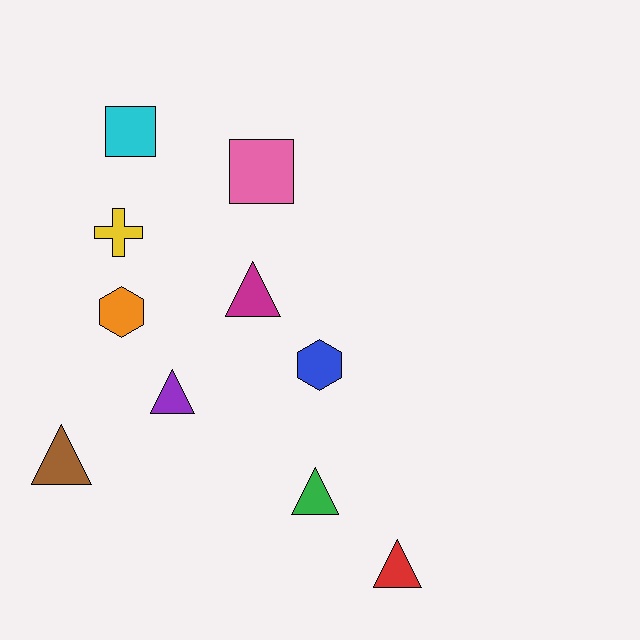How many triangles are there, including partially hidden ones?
There are 5 triangles.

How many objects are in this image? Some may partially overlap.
There are 10 objects.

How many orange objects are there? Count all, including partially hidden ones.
There is 1 orange object.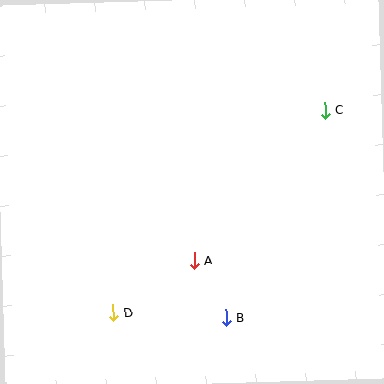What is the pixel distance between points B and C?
The distance between B and C is 230 pixels.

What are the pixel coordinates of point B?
Point B is at (226, 318).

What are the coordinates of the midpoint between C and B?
The midpoint between C and B is at (275, 214).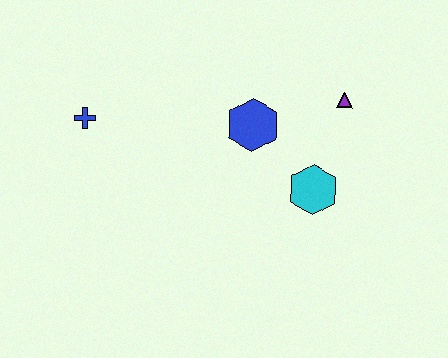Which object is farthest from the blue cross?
The purple triangle is farthest from the blue cross.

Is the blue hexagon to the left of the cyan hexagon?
Yes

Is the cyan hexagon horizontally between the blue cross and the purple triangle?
Yes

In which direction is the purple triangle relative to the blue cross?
The purple triangle is to the right of the blue cross.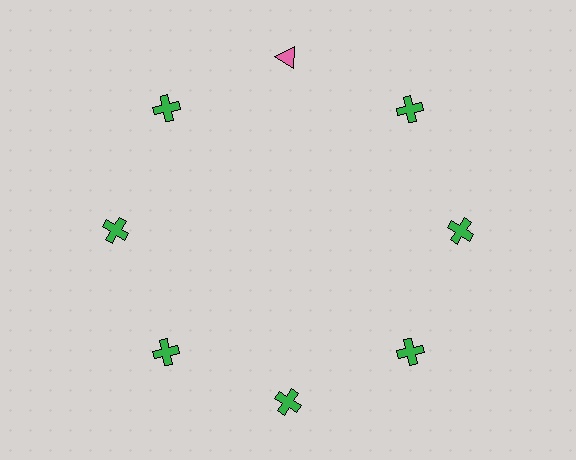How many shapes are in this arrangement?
There are 8 shapes arranged in a ring pattern.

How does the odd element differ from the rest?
It differs in both color (pink instead of green) and shape (triangle instead of cross).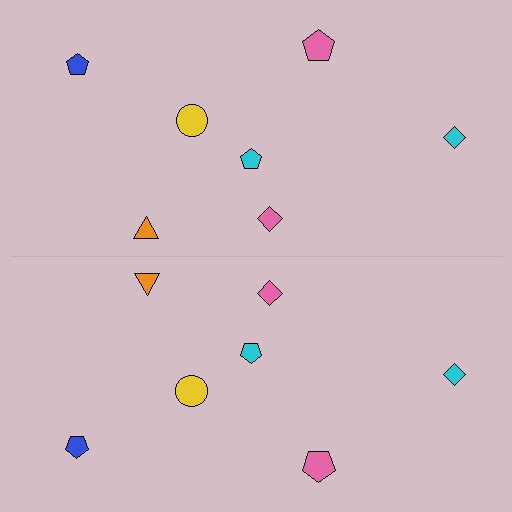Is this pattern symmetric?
Yes, this pattern has bilateral (reflection) symmetry.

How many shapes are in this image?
There are 14 shapes in this image.